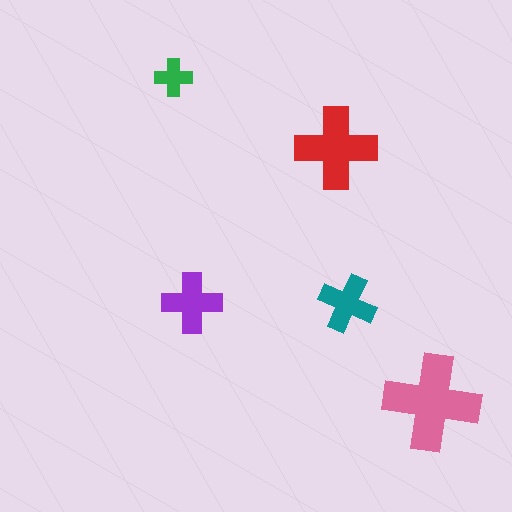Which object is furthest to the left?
The green cross is leftmost.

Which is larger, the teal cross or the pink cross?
The pink one.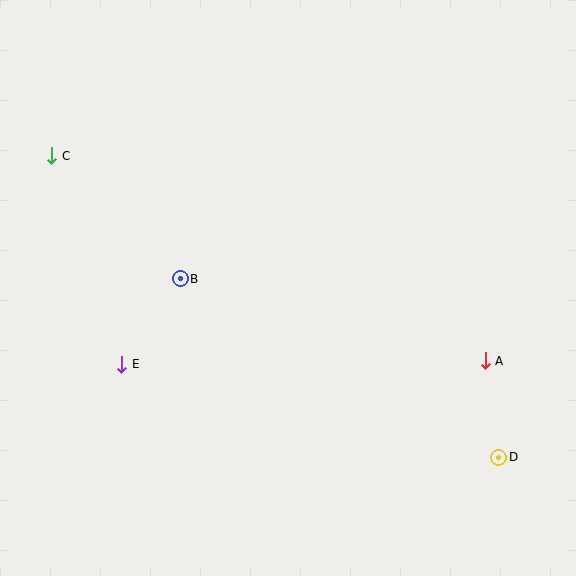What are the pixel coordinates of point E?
Point E is at (122, 364).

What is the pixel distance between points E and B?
The distance between E and B is 104 pixels.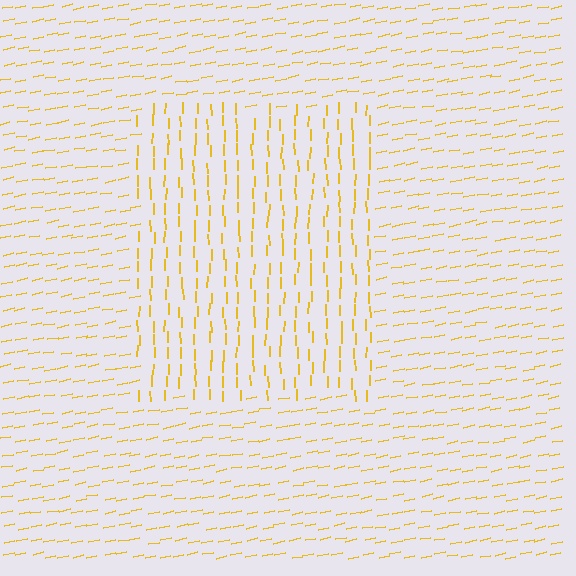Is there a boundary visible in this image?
Yes, there is a texture boundary formed by a change in line orientation.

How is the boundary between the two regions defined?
The boundary is defined purely by a change in line orientation (approximately 79 degrees difference). All lines are the same color and thickness.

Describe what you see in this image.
The image is filled with small yellow line segments. A rectangle region in the image has lines oriented differently from the surrounding lines, creating a visible texture boundary.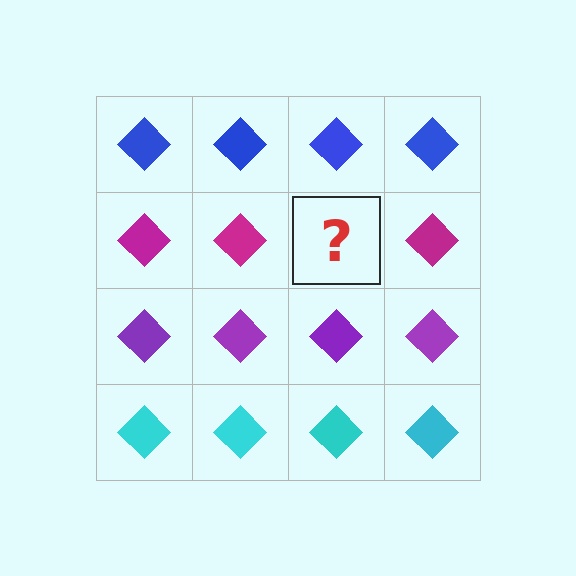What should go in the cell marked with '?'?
The missing cell should contain a magenta diamond.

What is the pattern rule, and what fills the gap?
The rule is that each row has a consistent color. The gap should be filled with a magenta diamond.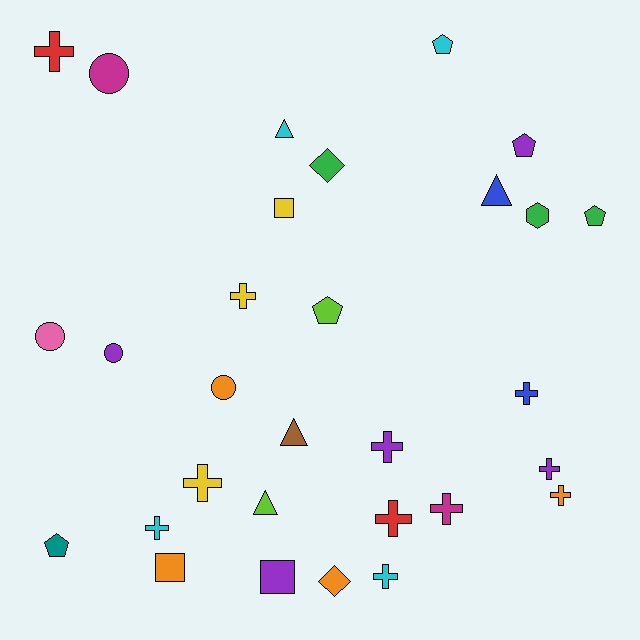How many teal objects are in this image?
There is 1 teal object.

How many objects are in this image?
There are 30 objects.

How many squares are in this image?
There are 3 squares.